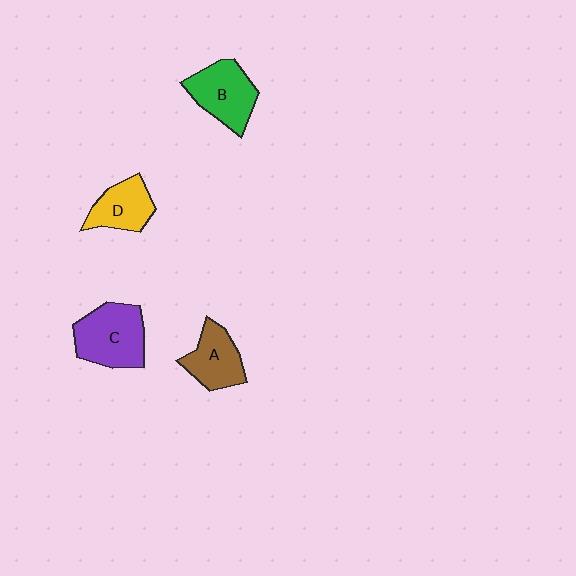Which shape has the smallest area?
Shape D (yellow).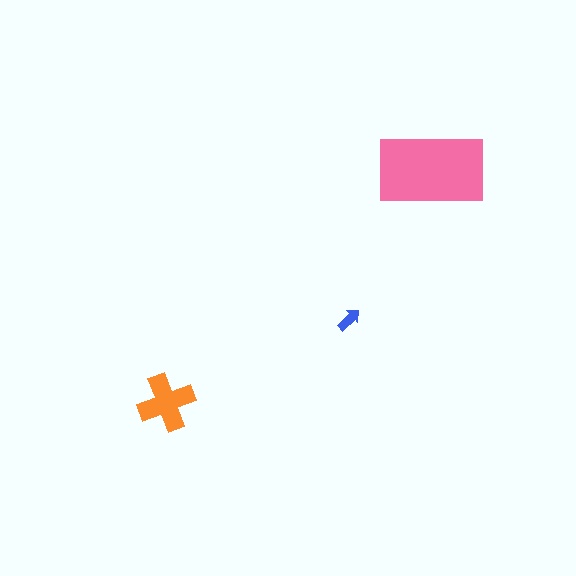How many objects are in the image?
There are 3 objects in the image.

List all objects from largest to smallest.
The pink rectangle, the orange cross, the blue arrow.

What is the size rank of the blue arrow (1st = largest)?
3rd.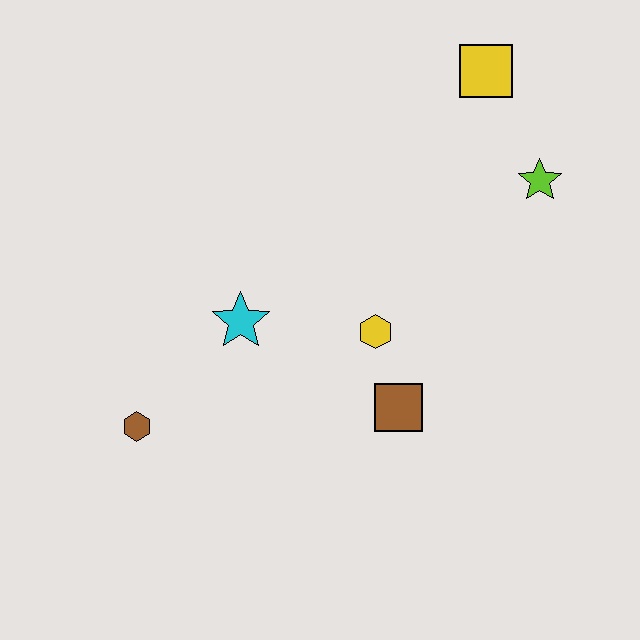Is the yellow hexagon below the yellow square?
Yes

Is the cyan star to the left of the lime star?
Yes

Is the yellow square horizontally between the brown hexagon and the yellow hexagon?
No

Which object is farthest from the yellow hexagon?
The yellow square is farthest from the yellow hexagon.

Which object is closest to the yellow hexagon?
The brown square is closest to the yellow hexagon.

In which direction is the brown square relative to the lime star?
The brown square is below the lime star.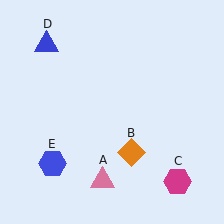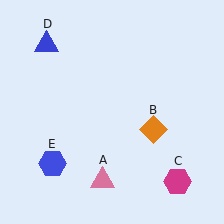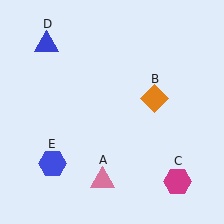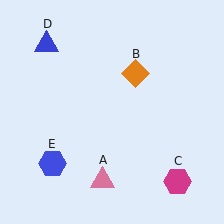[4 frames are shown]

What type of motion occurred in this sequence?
The orange diamond (object B) rotated counterclockwise around the center of the scene.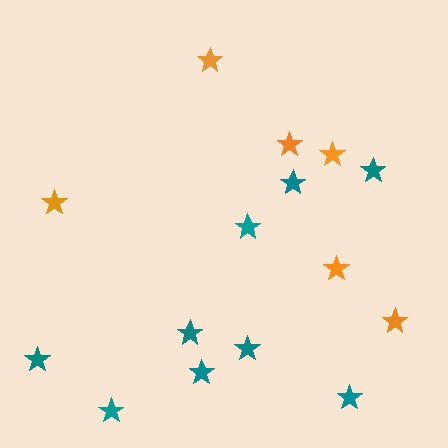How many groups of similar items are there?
There are 2 groups: one group of orange stars (6) and one group of teal stars (9).